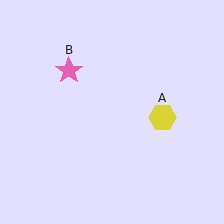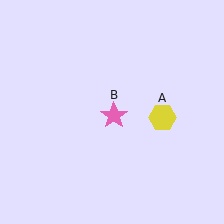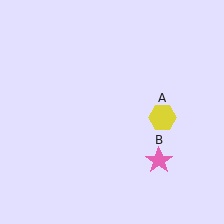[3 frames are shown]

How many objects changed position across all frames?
1 object changed position: pink star (object B).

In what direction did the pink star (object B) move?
The pink star (object B) moved down and to the right.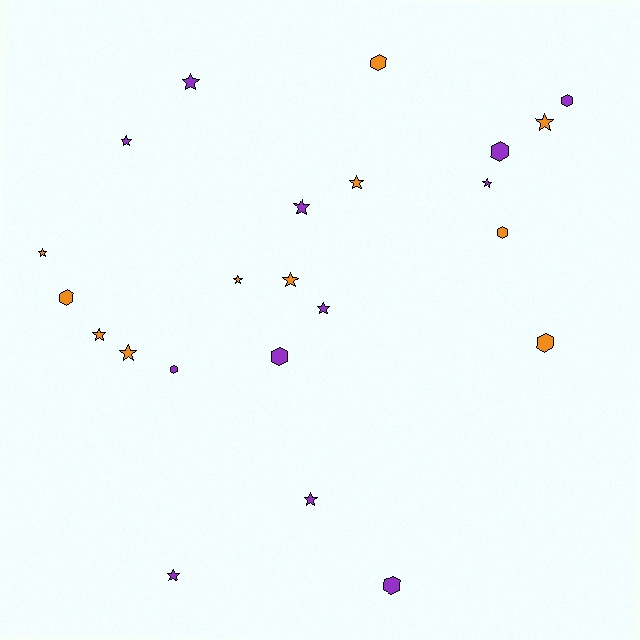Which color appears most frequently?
Purple, with 12 objects.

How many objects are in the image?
There are 23 objects.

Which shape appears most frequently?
Star, with 14 objects.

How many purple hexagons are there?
There are 5 purple hexagons.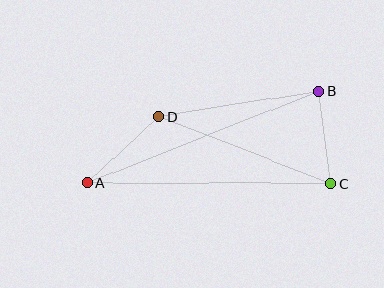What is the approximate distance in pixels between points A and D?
The distance between A and D is approximately 98 pixels.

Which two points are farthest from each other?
Points A and B are farthest from each other.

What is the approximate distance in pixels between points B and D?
The distance between B and D is approximately 163 pixels.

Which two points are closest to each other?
Points B and C are closest to each other.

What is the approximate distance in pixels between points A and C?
The distance between A and C is approximately 244 pixels.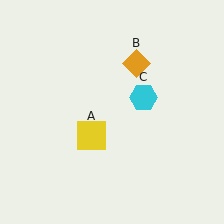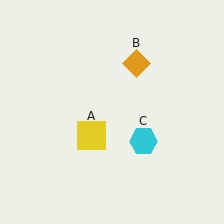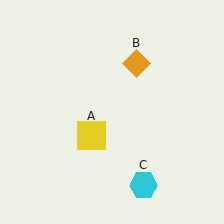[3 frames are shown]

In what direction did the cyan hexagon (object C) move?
The cyan hexagon (object C) moved down.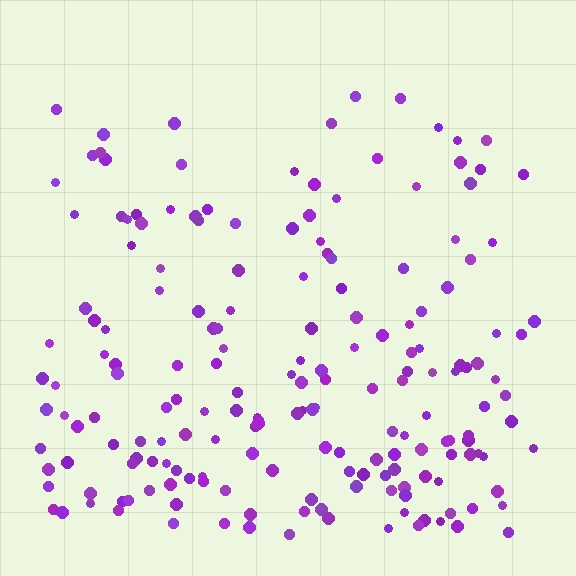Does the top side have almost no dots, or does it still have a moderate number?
Still a moderate number, just noticeably fewer than the bottom.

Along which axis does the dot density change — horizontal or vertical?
Vertical.